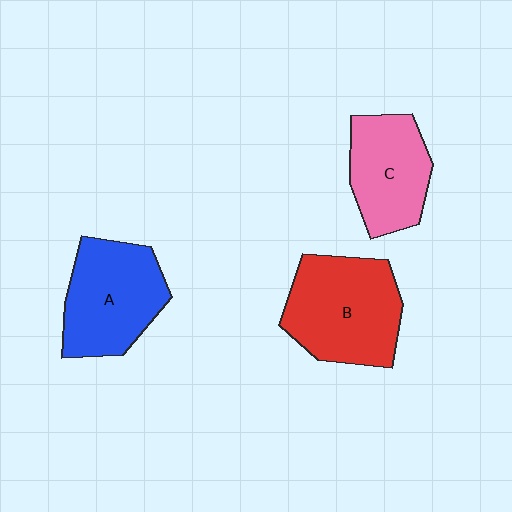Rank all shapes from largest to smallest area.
From largest to smallest: B (red), A (blue), C (pink).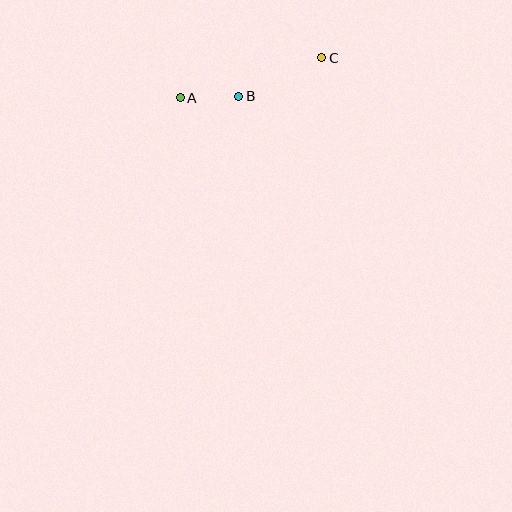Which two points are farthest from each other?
Points A and C are farthest from each other.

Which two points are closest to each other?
Points A and B are closest to each other.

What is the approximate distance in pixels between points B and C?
The distance between B and C is approximately 91 pixels.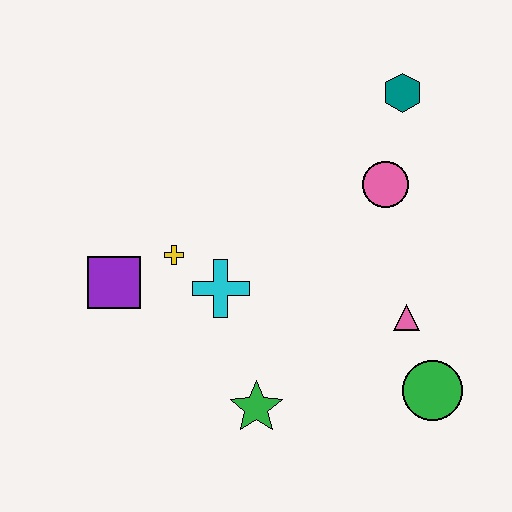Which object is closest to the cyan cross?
The yellow cross is closest to the cyan cross.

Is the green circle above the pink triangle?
No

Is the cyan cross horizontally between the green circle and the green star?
No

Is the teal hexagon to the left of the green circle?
Yes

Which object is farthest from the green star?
The teal hexagon is farthest from the green star.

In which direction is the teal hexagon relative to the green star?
The teal hexagon is above the green star.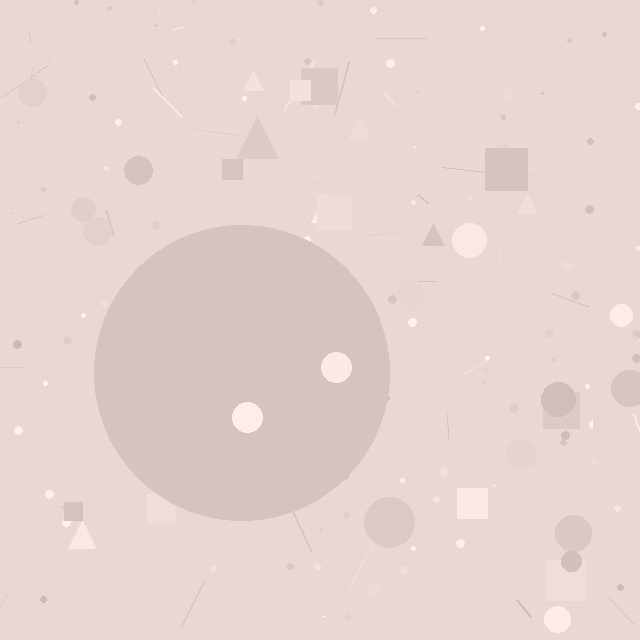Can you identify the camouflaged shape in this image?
The camouflaged shape is a circle.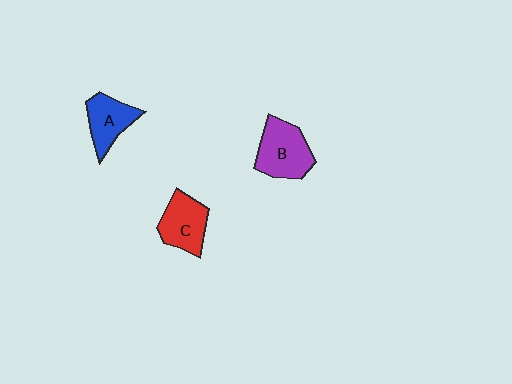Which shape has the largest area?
Shape B (purple).